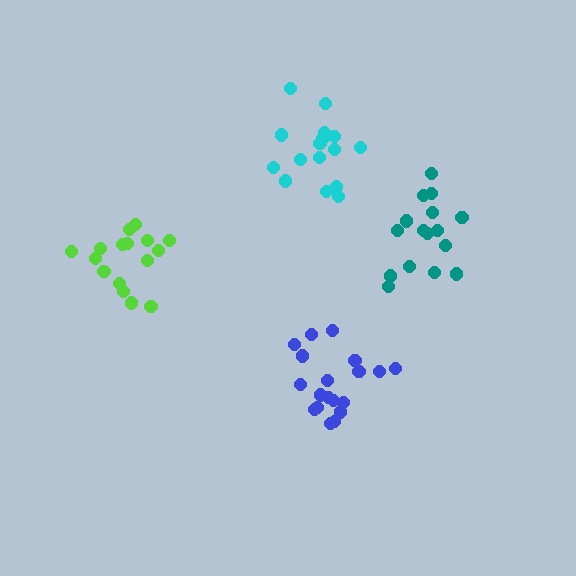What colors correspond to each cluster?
The clusters are colored: lime, cyan, blue, teal.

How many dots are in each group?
Group 1: 17 dots, Group 2: 16 dots, Group 3: 19 dots, Group 4: 16 dots (68 total).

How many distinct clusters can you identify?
There are 4 distinct clusters.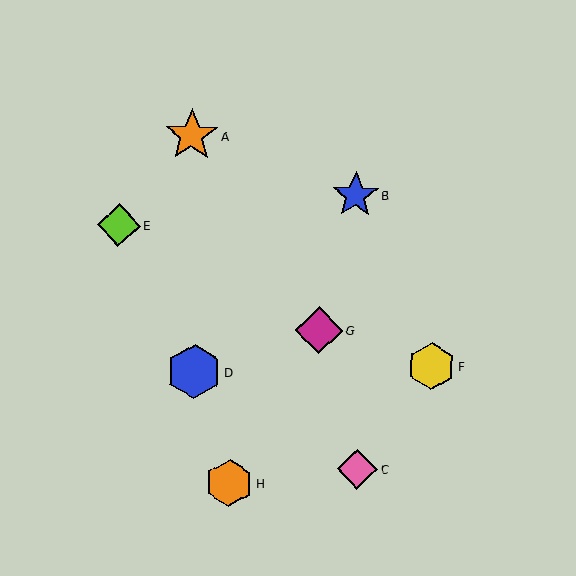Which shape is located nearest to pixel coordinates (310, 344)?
The magenta diamond (labeled G) at (319, 330) is nearest to that location.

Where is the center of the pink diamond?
The center of the pink diamond is at (357, 469).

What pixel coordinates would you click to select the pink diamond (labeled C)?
Click at (357, 469) to select the pink diamond C.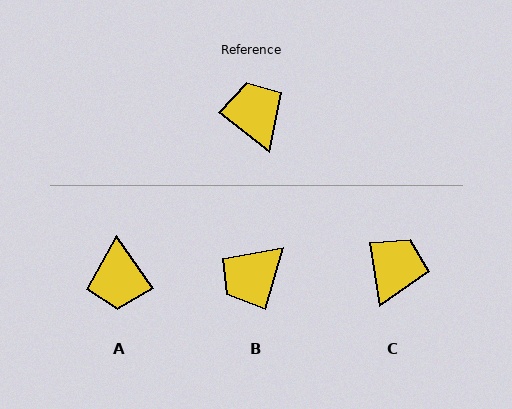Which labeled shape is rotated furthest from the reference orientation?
A, about 163 degrees away.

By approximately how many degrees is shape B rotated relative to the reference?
Approximately 112 degrees counter-clockwise.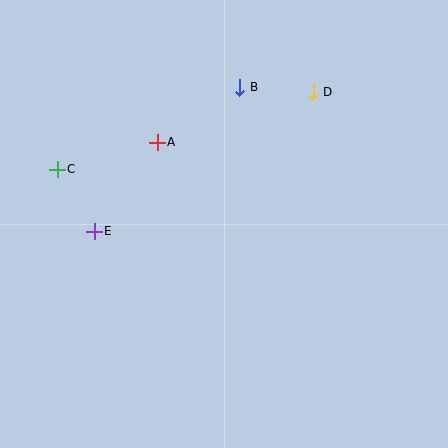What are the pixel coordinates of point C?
Point C is at (57, 169).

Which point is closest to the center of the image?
Point A at (157, 142) is closest to the center.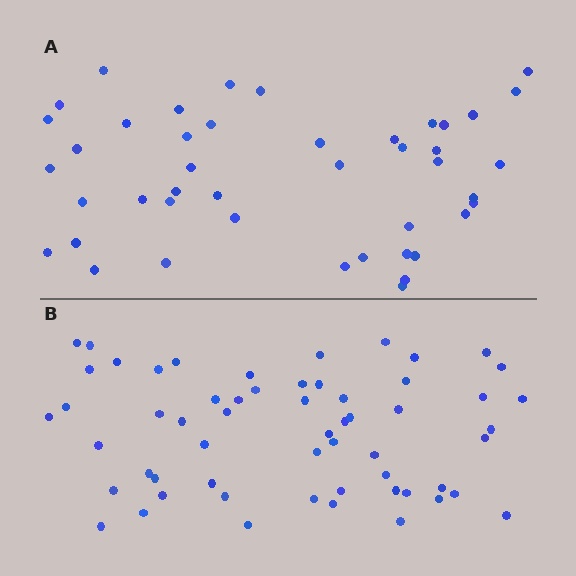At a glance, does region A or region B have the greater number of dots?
Region B (the bottom region) has more dots.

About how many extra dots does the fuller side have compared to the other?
Region B has approximately 15 more dots than region A.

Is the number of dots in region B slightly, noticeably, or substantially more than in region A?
Region B has noticeably more, but not dramatically so. The ratio is roughly 1.3 to 1.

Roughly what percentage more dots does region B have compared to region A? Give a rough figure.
About 30% more.